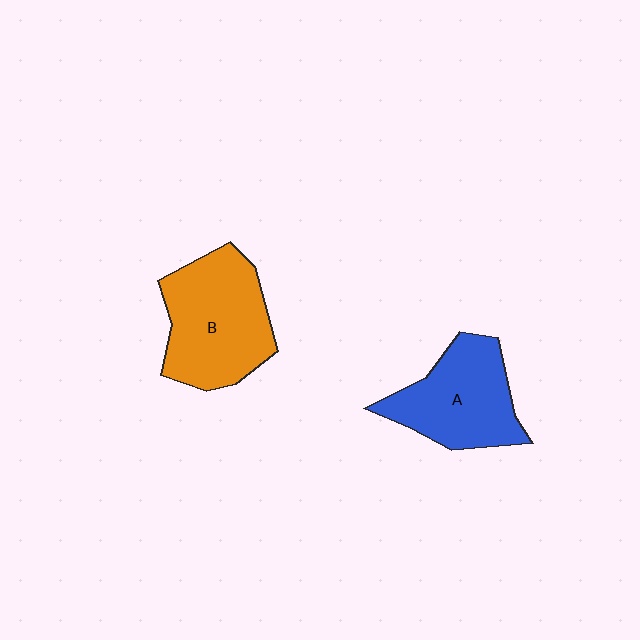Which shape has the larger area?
Shape B (orange).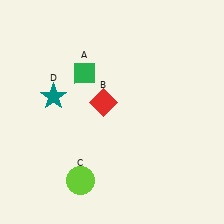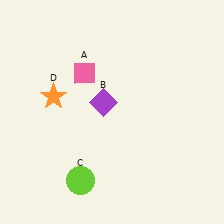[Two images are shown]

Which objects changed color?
A changed from green to pink. B changed from red to purple. D changed from teal to orange.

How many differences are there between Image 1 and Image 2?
There are 3 differences between the two images.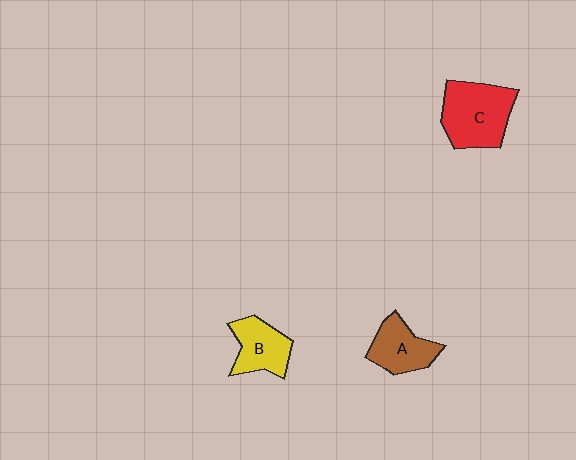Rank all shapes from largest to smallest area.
From largest to smallest: C (red), A (brown), B (yellow).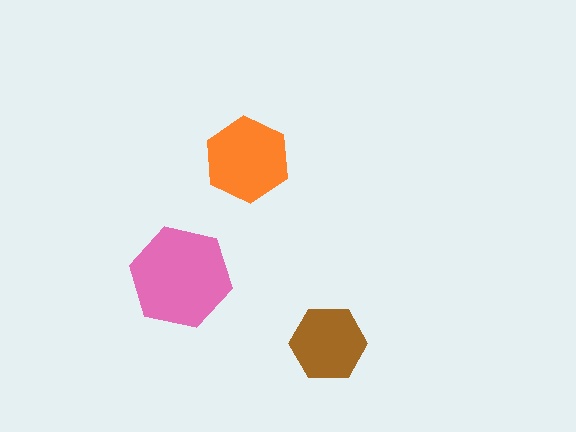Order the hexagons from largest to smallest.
the pink one, the orange one, the brown one.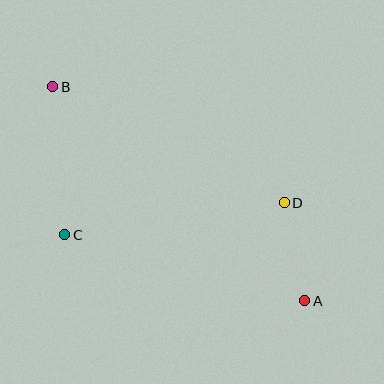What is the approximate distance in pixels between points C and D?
The distance between C and D is approximately 222 pixels.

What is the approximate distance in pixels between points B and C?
The distance between B and C is approximately 148 pixels.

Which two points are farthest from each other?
Points A and B are farthest from each other.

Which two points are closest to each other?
Points A and D are closest to each other.